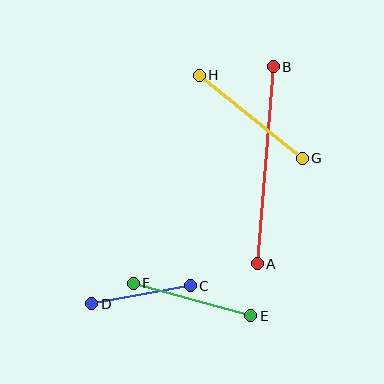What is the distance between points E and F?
The distance is approximately 121 pixels.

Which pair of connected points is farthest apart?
Points A and B are farthest apart.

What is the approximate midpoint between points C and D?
The midpoint is at approximately (141, 295) pixels.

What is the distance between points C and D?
The distance is approximately 100 pixels.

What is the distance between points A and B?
The distance is approximately 198 pixels.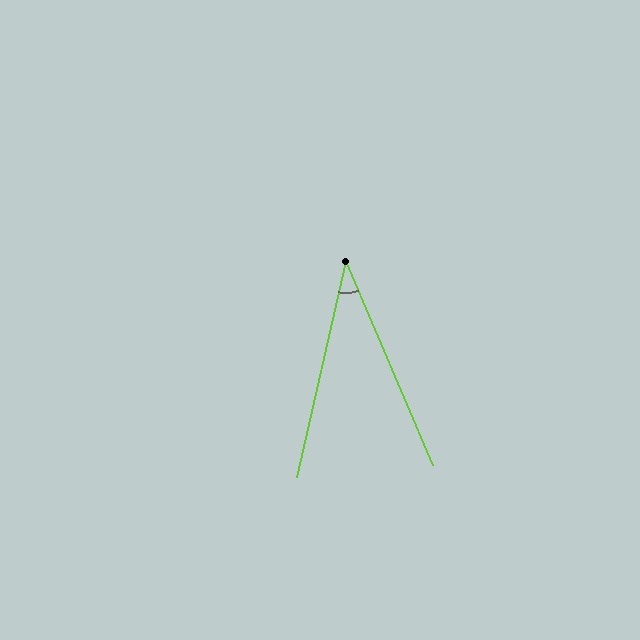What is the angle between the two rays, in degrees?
Approximately 36 degrees.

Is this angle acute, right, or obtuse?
It is acute.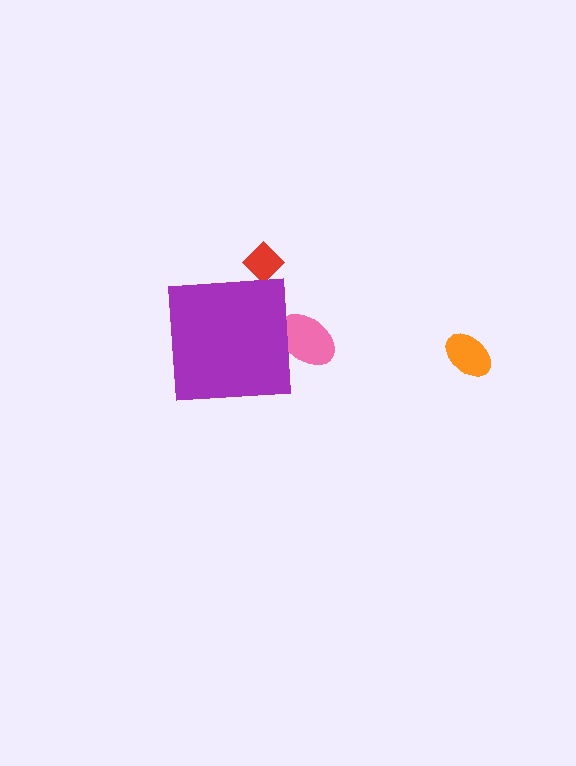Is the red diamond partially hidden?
Yes, the red diamond is partially hidden behind the purple square.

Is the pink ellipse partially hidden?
Yes, the pink ellipse is partially hidden behind the purple square.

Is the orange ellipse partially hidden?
No, the orange ellipse is fully visible.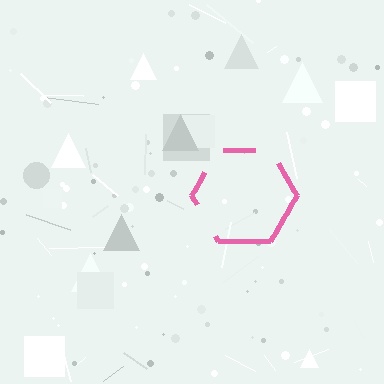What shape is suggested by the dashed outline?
The dashed outline suggests a hexagon.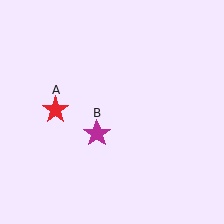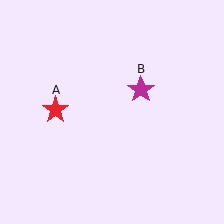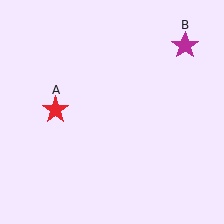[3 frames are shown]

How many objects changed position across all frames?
1 object changed position: magenta star (object B).